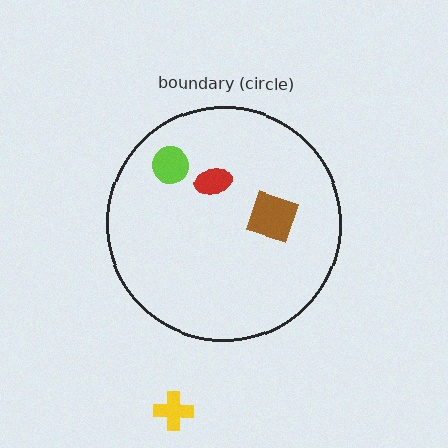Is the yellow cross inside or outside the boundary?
Outside.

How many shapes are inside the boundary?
3 inside, 1 outside.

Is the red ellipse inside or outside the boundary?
Inside.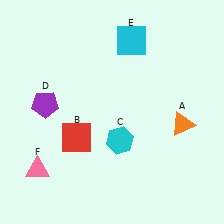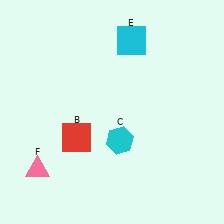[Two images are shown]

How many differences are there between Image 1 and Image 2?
There are 2 differences between the two images.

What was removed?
The orange triangle (A), the purple pentagon (D) were removed in Image 2.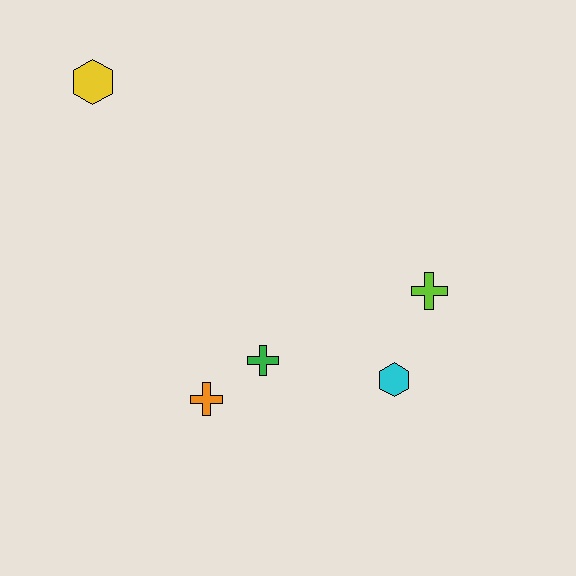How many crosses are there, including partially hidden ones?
There are 3 crosses.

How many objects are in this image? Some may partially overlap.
There are 5 objects.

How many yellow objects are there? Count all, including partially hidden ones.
There is 1 yellow object.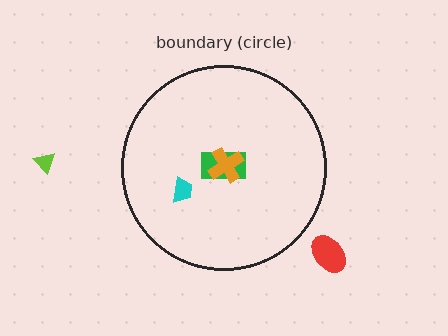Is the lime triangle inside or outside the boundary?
Outside.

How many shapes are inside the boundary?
3 inside, 2 outside.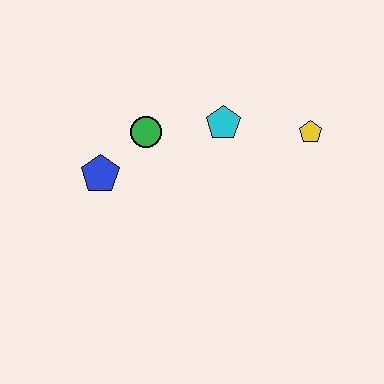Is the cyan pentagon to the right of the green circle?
Yes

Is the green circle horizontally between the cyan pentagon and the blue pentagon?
Yes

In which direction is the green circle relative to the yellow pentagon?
The green circle is to the left of the yellow pentagon.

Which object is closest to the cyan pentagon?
The green circle is closest to the cyan pentagon.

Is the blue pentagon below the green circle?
Yes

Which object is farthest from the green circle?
The yellow pentagon is farthest from the green circle.